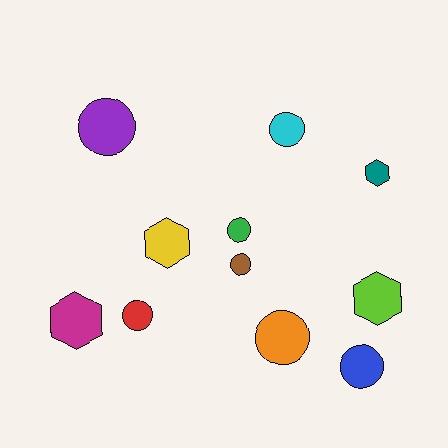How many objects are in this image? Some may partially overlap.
There are 11 objects.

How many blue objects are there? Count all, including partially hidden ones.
There is 1 blue object.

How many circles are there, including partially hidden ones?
There are 7 circles.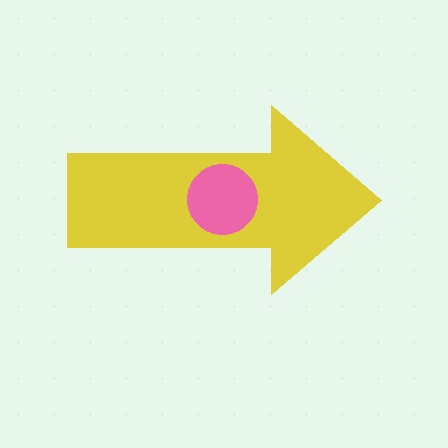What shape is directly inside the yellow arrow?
The pink circle.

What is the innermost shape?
The pink circle.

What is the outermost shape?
The yellow arrow.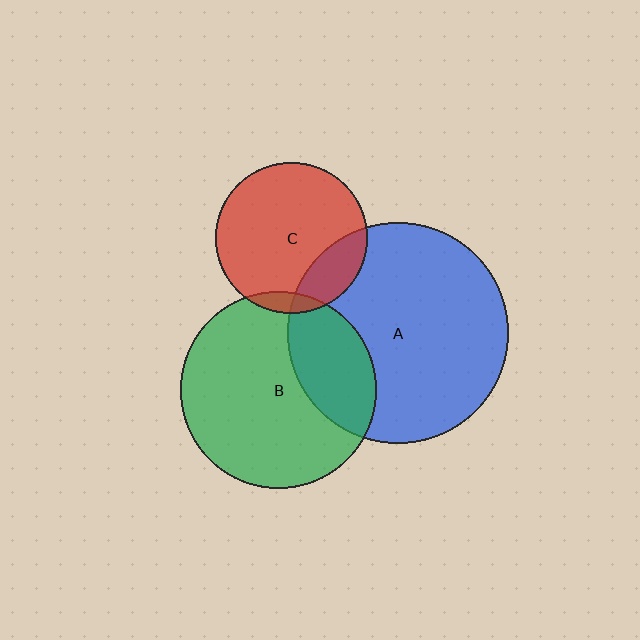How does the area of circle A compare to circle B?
Approximately 1.3 times.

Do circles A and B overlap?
Yes.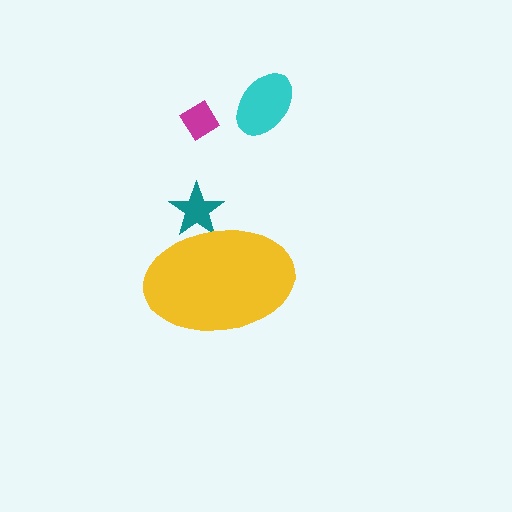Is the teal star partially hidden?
Yes, the teal star is partially hidden behind the yellow ellipse.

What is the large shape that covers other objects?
A yellow ellipse.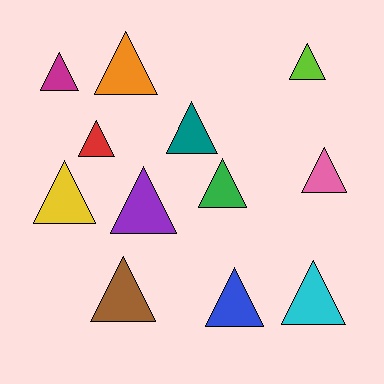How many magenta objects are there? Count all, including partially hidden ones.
There is 1 magenta object.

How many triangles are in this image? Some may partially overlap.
There are 12 triangles.